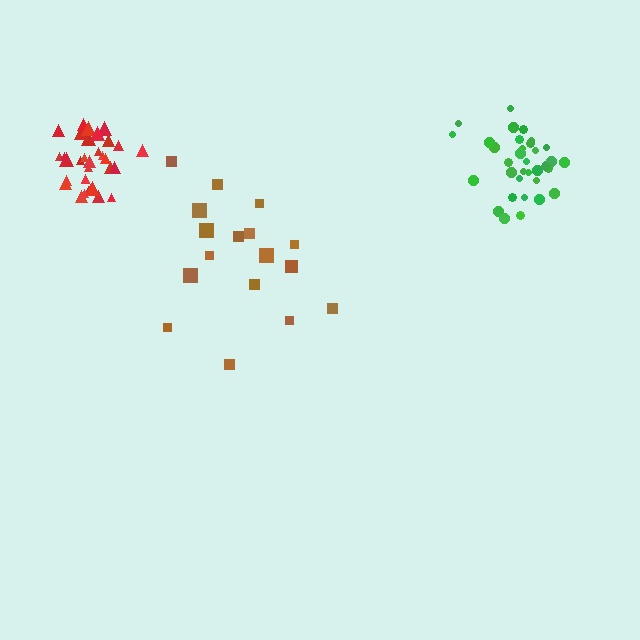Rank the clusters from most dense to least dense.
red, green, brown.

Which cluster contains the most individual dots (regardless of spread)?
Green (35).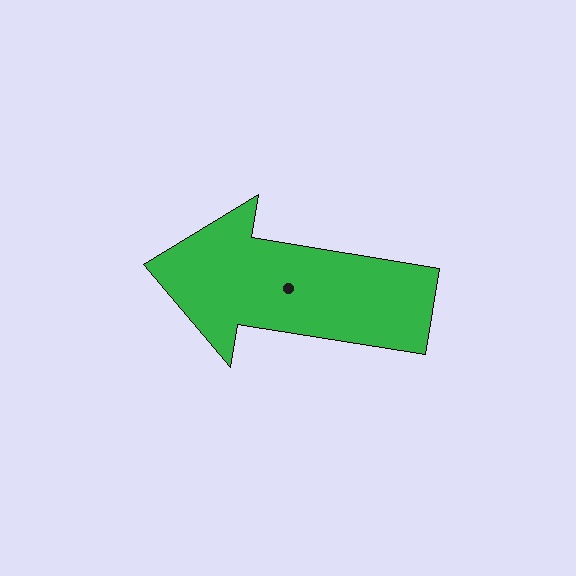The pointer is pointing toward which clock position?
Roughly 9 o'clock.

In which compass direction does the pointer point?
West.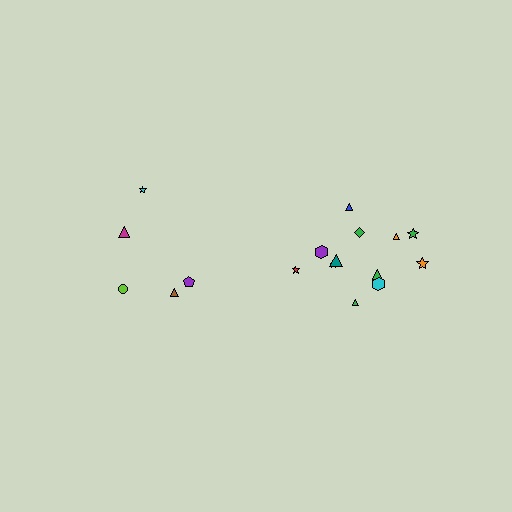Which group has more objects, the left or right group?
The right group.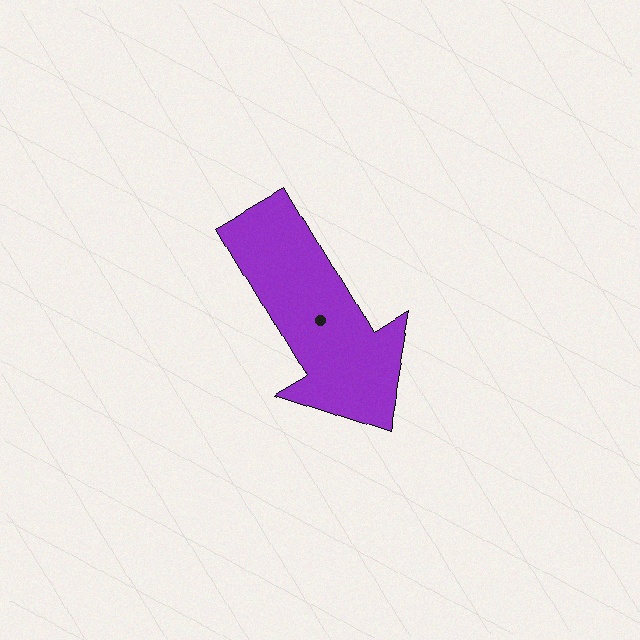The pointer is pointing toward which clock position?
Roughly 5 o'clock.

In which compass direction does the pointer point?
Southeast.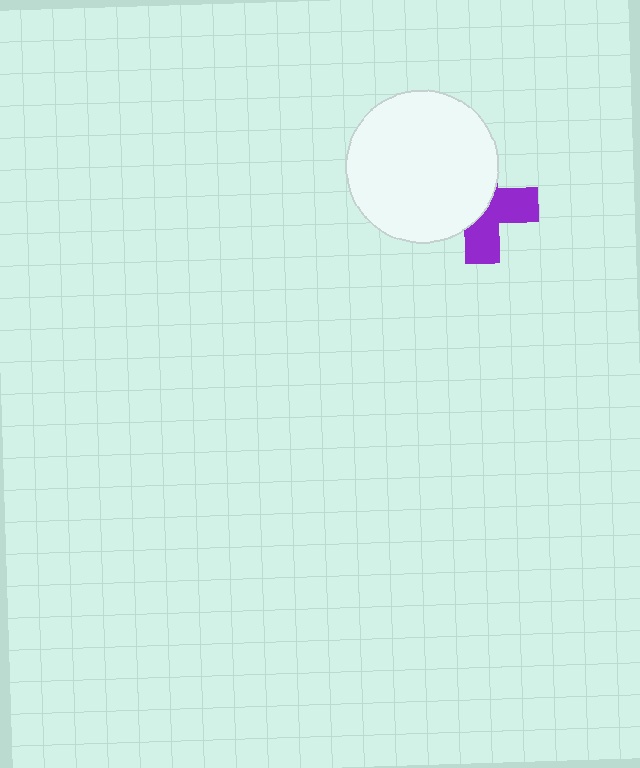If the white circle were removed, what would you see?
You would see the complete purple cross.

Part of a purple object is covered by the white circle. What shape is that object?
It is a cross.